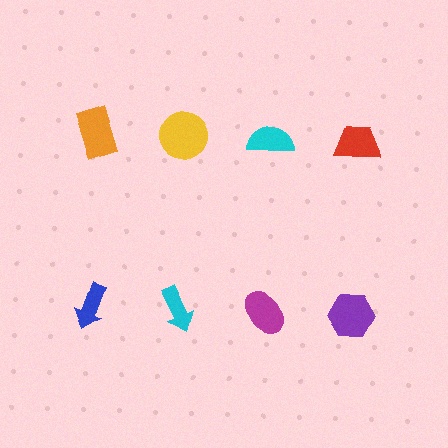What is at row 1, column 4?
A red trapezoid.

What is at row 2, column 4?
A purple hexagon.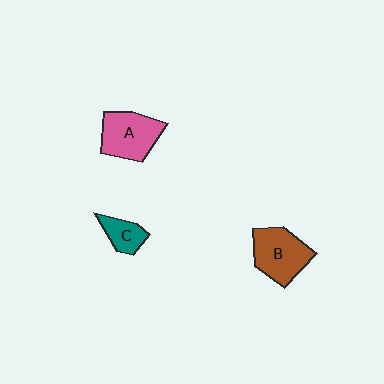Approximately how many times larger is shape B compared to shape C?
Approximately 2.1 times.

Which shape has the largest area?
Shape B (brown).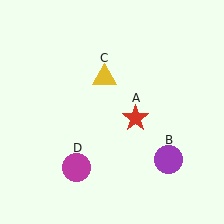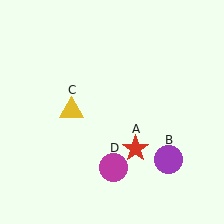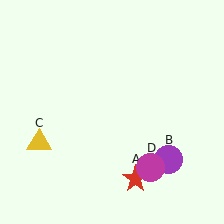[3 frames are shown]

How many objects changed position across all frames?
3 objects changed position: red star (object A), yellow triangle (object C), magenta circle (object D).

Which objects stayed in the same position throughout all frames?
Purple circle (object B) remained stationary.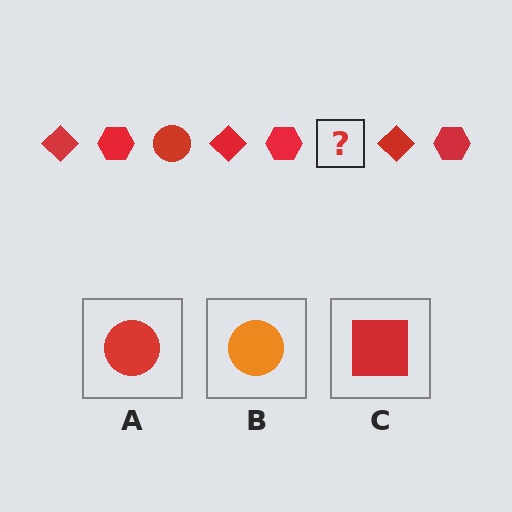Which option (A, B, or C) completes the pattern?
A.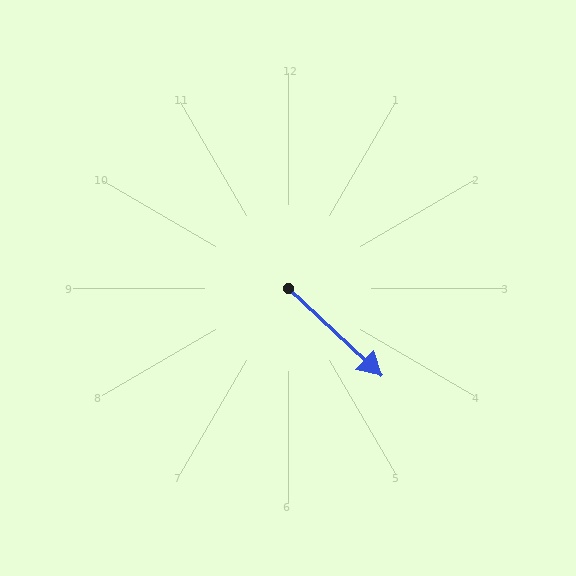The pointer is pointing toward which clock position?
Roughly 4 o'clock.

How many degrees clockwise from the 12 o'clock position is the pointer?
Approximately 133 degrees.